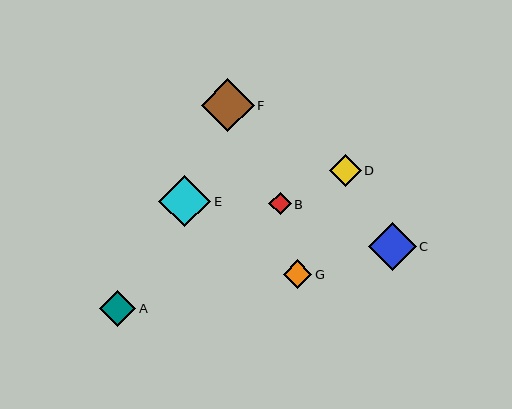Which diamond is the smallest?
Diamond B is the smallest with a size of approximately 23 pixels.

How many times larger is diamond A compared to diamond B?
Diamond A is approximately 1.6 times the size of diamond B.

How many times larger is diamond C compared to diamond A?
Diamond C is approximately 1.3 times the size of diamond A.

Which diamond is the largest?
Diamond F is the largest with a size of approximately 53 pixels.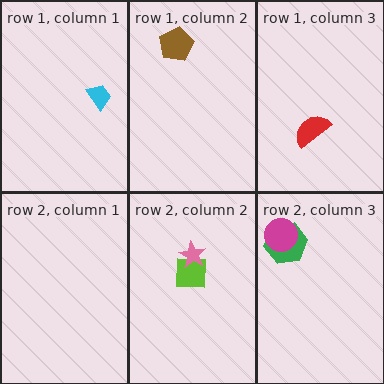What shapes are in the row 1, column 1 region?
The cyan trapezoid.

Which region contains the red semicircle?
The row 1, column 3 region.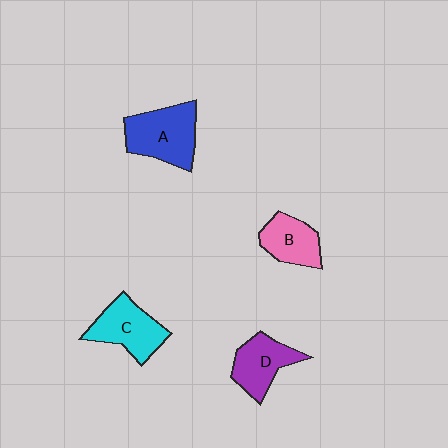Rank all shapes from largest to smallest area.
From largest to smallest: A (blue), C (cyan), D (purple), B (pink).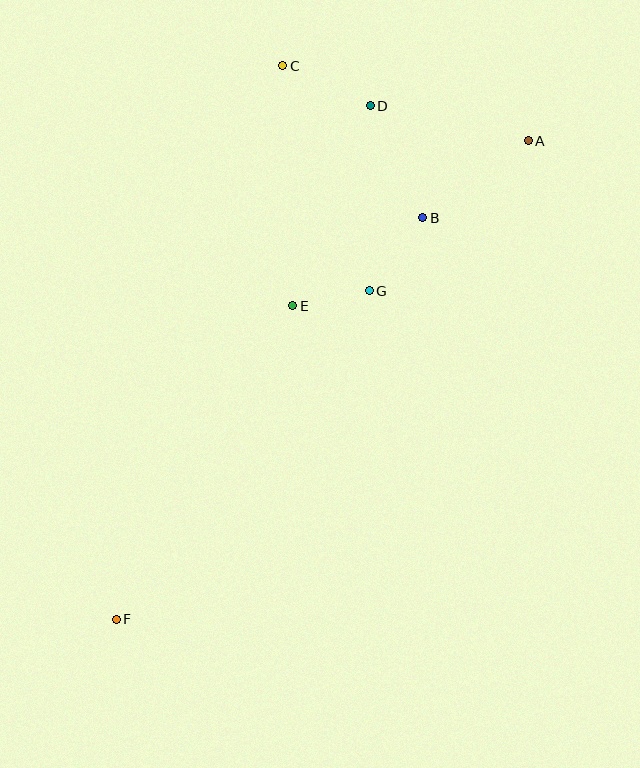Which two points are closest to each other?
Points E and G are closest to each other.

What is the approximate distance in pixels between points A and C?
The distance between A and C is approximately 256 pixels.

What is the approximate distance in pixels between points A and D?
The distance between A and D is approximately 162 pixels.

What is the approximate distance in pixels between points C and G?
The distance between C and G is approximately 241 pixels.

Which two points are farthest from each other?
Points A and F are farthest from each other.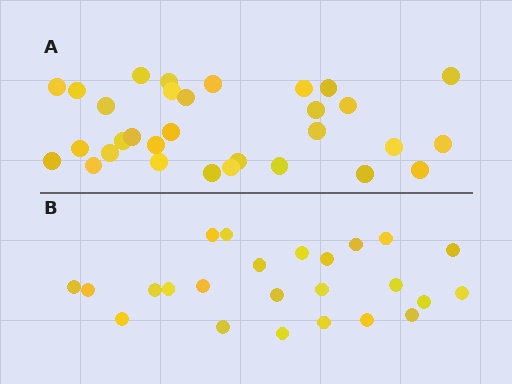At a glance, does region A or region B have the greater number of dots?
Region A (the top region) has more dots.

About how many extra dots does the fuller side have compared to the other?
Region A has roughly 8 or so more dots than region B.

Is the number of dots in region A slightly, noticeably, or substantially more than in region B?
Region A has noticeably more, but not dramatically so. The ratio is roughly 1.3 to 1.